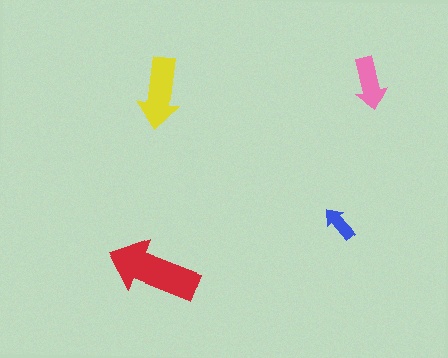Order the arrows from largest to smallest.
the red one, the yellow one, the pink one, the blue one.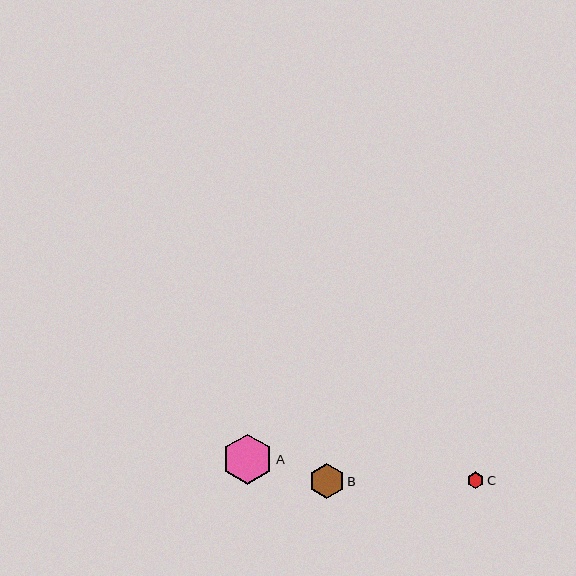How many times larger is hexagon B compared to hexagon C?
Hexagon B is approximately 2.2 times the size of hexagon C.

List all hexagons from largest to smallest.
From largest to smallest: A, B, C.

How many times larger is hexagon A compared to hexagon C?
Hexagon A is approximately 3.1 times the size of hexagon C.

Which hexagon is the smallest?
Hexagon C is the smallest with a size of approximately 16 pixels.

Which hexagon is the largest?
Hexagon A is the largest with a size of approximately 50 pixels.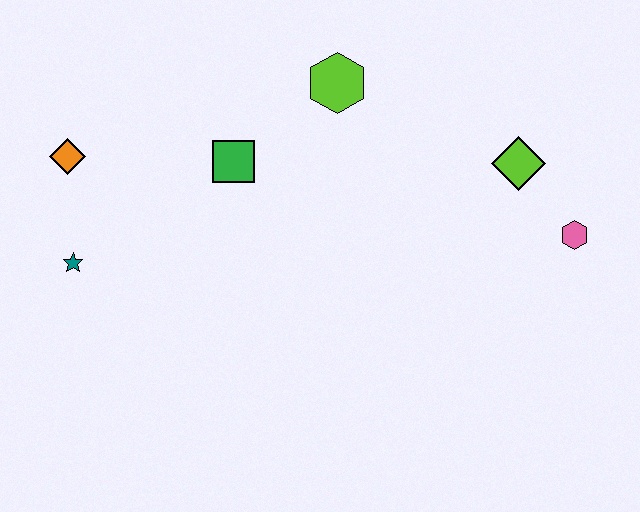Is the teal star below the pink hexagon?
Yes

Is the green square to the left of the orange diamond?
No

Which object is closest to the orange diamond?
The teal star is closest to the orange diamond.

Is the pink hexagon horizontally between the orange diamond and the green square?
No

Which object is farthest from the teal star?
The pink hexagon is farthest from the teal star.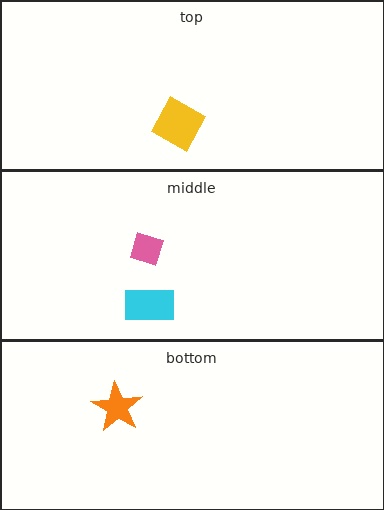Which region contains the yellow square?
The top region.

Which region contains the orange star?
The bottom region.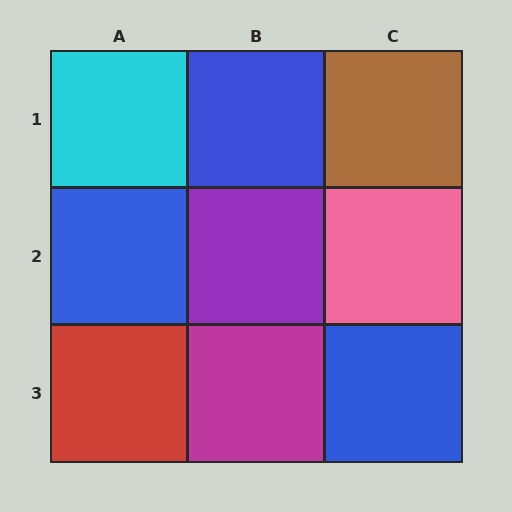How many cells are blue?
3 cells are blue.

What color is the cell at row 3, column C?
Blue.